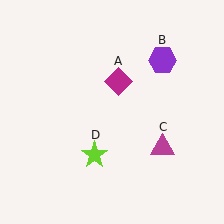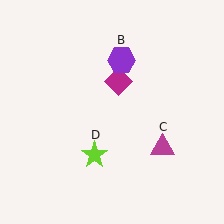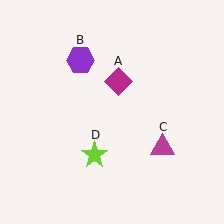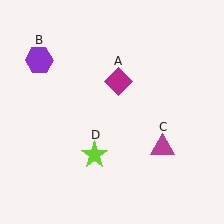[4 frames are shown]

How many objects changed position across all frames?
1 object changed position: purple hexagon (object B).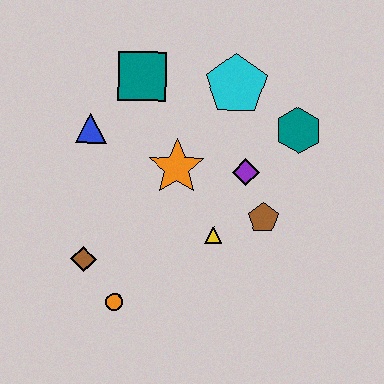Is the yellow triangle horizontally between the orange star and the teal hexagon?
Yes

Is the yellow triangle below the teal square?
Yes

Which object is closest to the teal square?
The blue triangle is closest to the teal square.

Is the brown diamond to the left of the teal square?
Yes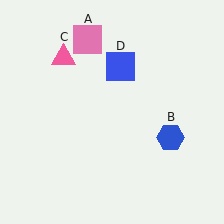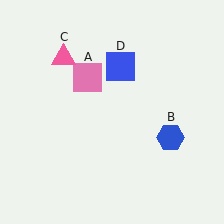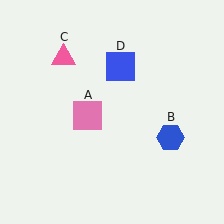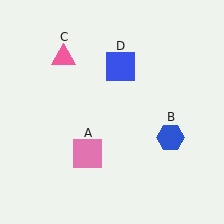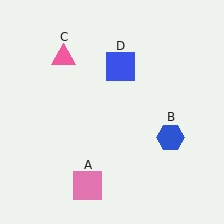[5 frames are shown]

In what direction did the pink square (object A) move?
The pink square (object A) moved down.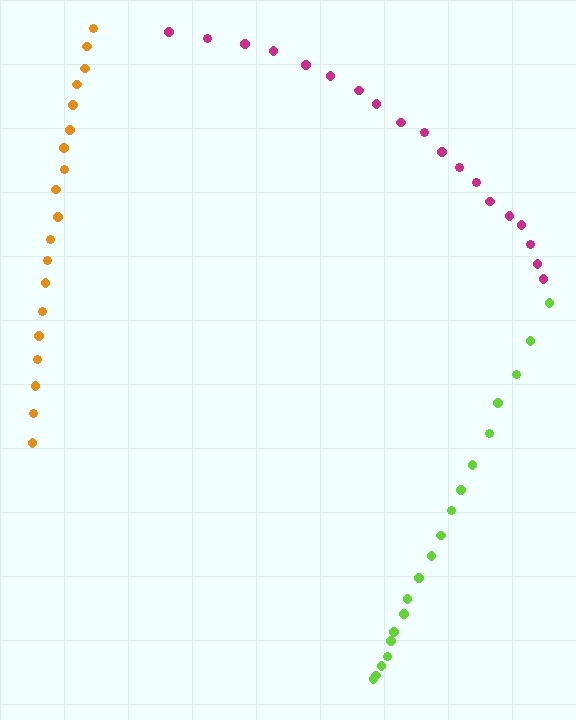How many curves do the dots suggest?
There are 3 distinct paths.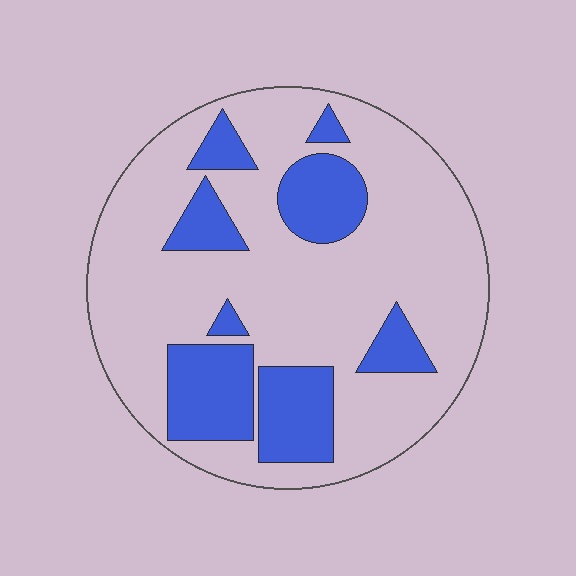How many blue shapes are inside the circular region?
8.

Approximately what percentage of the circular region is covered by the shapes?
Approximately 25%.